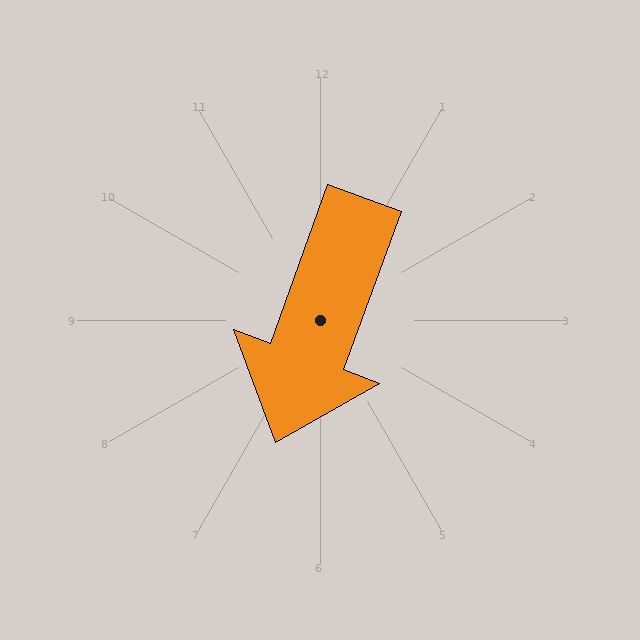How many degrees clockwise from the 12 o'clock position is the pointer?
Approximately 200 degrees.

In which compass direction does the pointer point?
South.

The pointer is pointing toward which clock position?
Roughly 7 o'clock.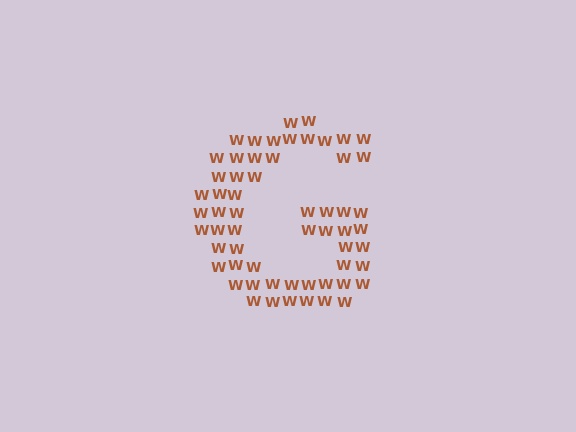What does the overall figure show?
The overall figure shows the letter G.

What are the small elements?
The small elements are letter W's.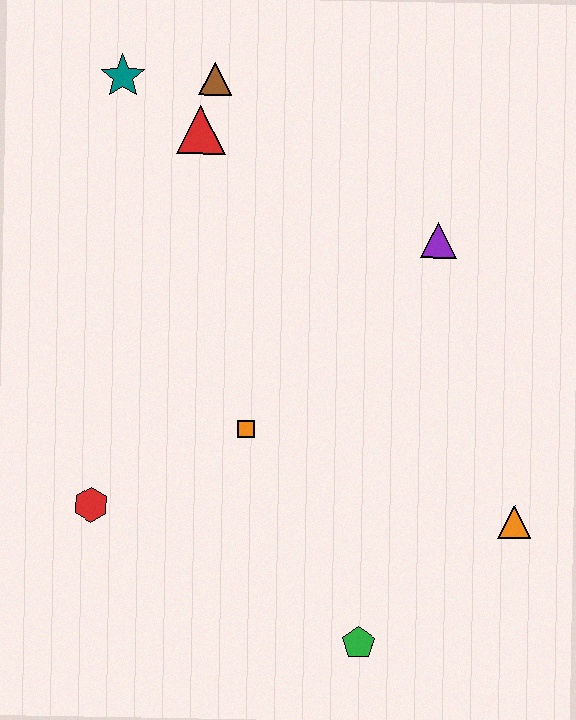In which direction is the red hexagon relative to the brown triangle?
The red hexagon is below the brown triangle.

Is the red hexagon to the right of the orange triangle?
No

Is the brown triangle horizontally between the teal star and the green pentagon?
Yes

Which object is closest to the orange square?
The red hexagon is closest to the orange square.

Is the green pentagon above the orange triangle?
No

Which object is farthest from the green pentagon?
The teal star is farthest from the green pentagon.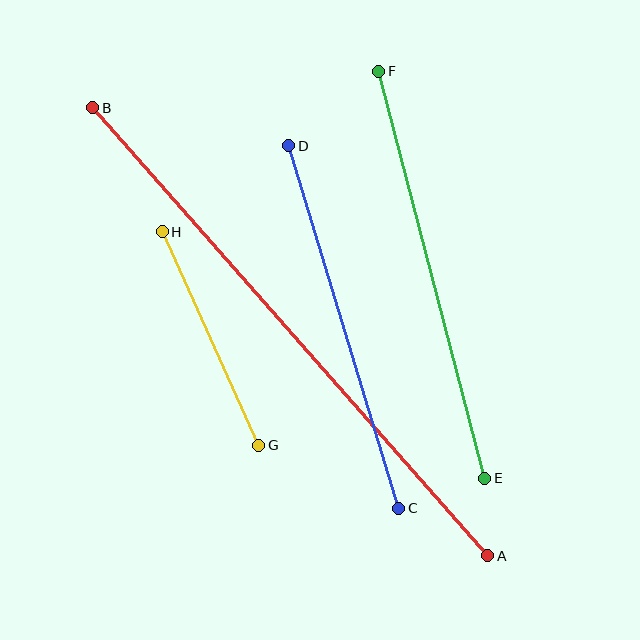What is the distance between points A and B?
The distance is approximately 597 pixels.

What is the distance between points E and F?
The distance is approximately 421 pixels.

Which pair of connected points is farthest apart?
Points A and B are farthest apart.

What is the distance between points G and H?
The distance is approximately 234 pixels.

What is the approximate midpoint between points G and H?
The midpoint is at approximately (211, 339) pixels.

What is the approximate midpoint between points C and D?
The midpoint is at approximately (344, 327) pixels.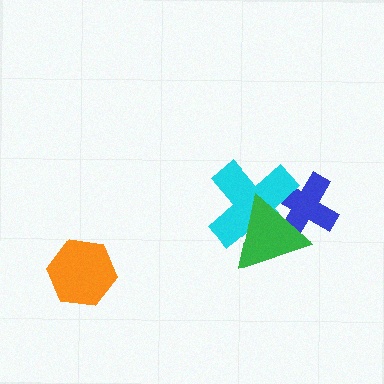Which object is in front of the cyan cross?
The green triangle is in front of the cyan cross.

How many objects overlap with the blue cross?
2 objects overlap with the blue cross.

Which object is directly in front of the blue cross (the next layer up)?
The cyan cross is directly in front of the blue cross.